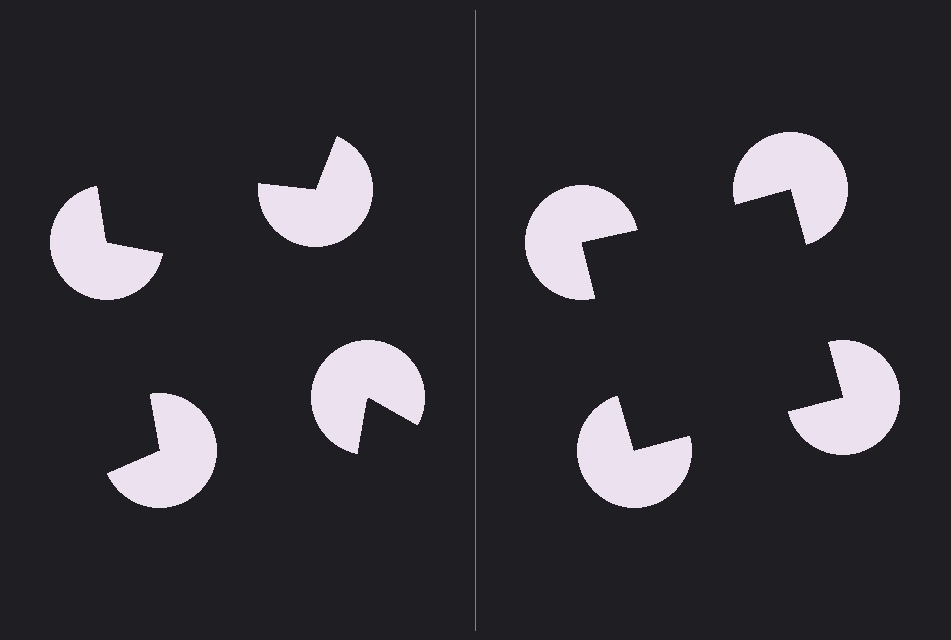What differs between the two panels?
The pac-man discs are positioned identically on both sides; only the wedge orientations differ. On the right they align to a square; on the left they are misaligned.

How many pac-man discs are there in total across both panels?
8 — 4 on each side.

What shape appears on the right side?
An illusory square.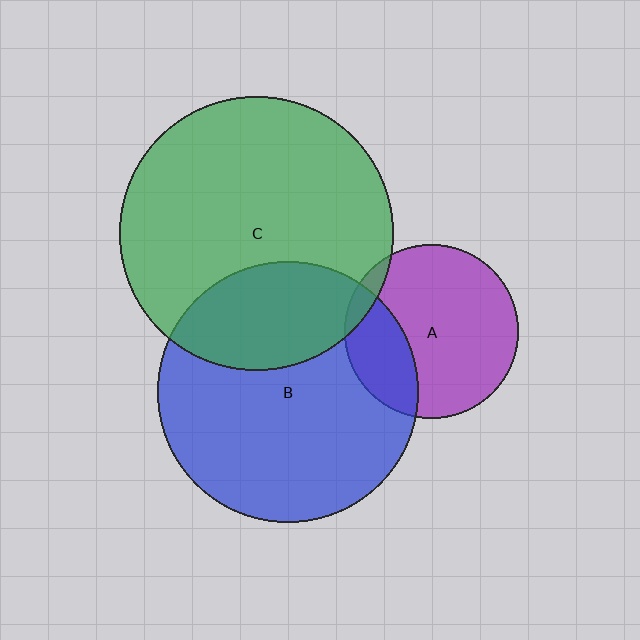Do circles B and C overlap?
Yes.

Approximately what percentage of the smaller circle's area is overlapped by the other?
Approximately 30%.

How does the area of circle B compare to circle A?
Approximately 2.2 times.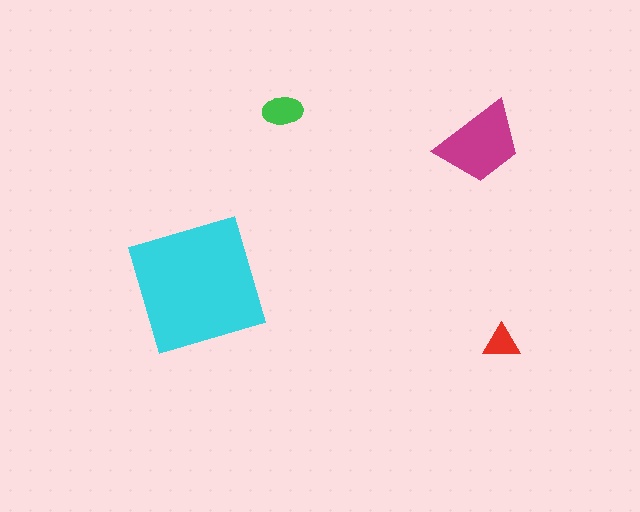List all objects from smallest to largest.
The red triangle, the green ellipse, the magenta trapezoid, the cyan square.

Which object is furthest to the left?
The cyan square is leftmost.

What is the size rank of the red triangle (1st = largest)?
4th.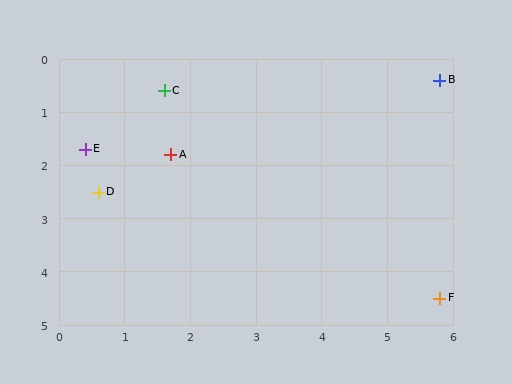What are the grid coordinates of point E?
Point E is at approximately (0.4, 1.7).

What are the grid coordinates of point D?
Point D is at approximately (0.6, 2.5).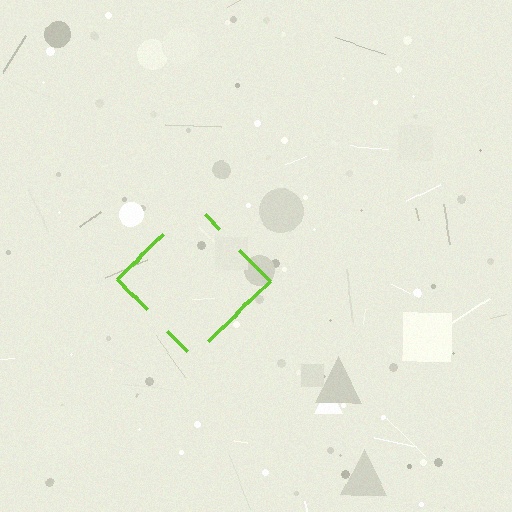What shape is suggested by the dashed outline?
The dashed outline suggests a diamond.